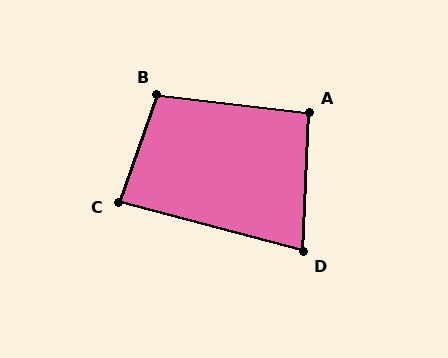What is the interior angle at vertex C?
Approximately 86 degrees (approximately right).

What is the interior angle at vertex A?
Approximately 94 degrees (approximately right).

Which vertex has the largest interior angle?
B, at approximately 103 degrees.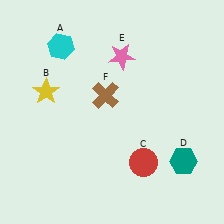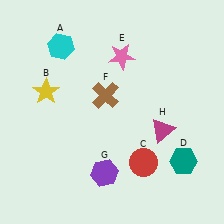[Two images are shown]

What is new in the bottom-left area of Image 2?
A purple hexagon (G) was added in the bottom-left area of Image 2.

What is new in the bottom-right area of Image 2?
A magenta triangle (H) was added in the bottom-right area of Image 2.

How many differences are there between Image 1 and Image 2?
There are 2 differences between the two images.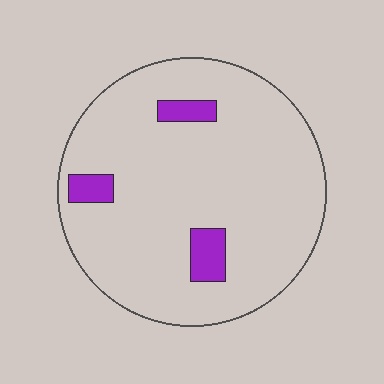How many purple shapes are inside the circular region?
3.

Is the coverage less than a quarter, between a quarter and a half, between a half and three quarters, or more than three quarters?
Less than a quarter.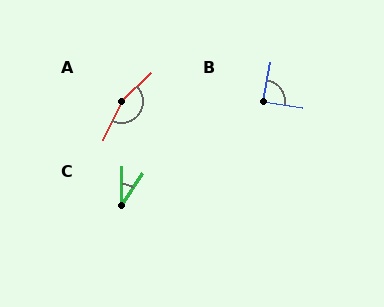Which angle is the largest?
A, at approximately 159 degrees.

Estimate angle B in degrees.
Approximately 87 degrees.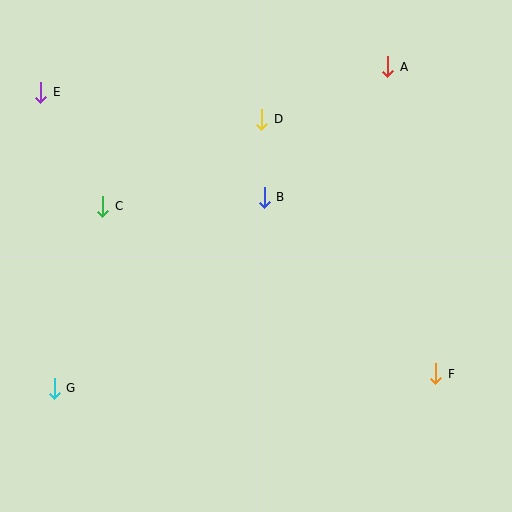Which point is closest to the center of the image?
Point B at (264, 197) is closest to the center.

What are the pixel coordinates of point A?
Point A is at (388, 67).